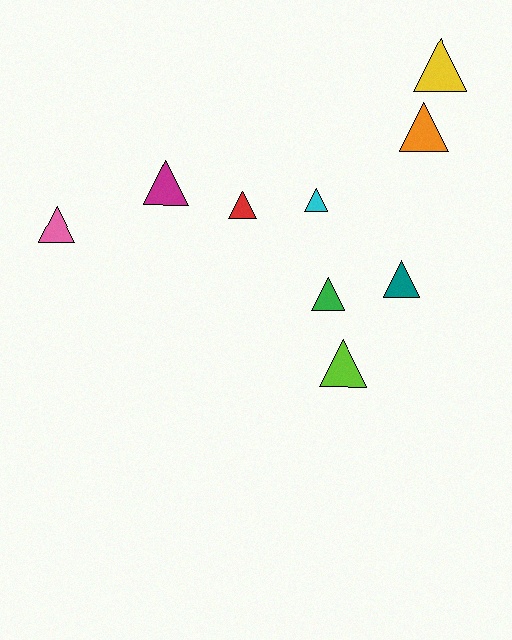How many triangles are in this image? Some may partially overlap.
There are 9 triangles.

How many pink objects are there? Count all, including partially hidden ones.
There is 1 pink object.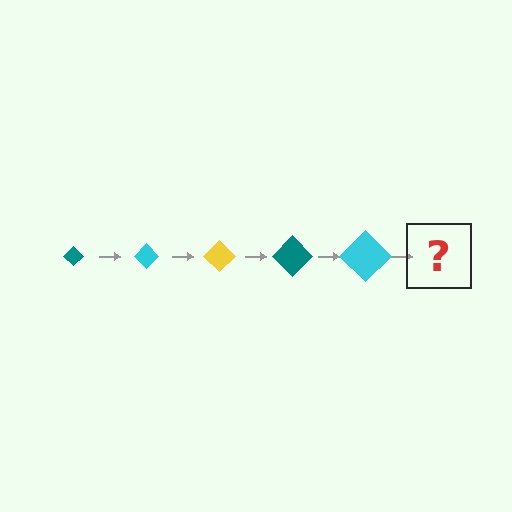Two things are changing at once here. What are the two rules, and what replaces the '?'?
The two rules are that the diamond grows larger each step and the color cycles through teal, cyan, and yellow. The '?' should be a yellow diamond, larger than the previous one.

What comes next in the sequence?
The next element should be a yellow diamond, larger than the previous one.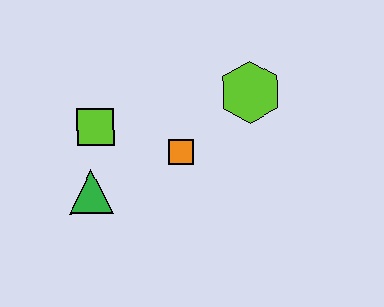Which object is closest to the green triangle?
The lime square is closest to the green triangle.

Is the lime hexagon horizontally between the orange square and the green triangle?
No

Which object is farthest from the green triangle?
The lime hexagon is farthest from the green triangle.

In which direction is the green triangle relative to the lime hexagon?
The green triangle is to the left of the lime hexagon.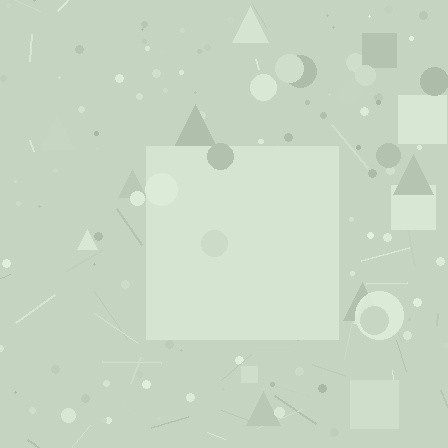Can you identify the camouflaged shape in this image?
The camouflaged shape is a square.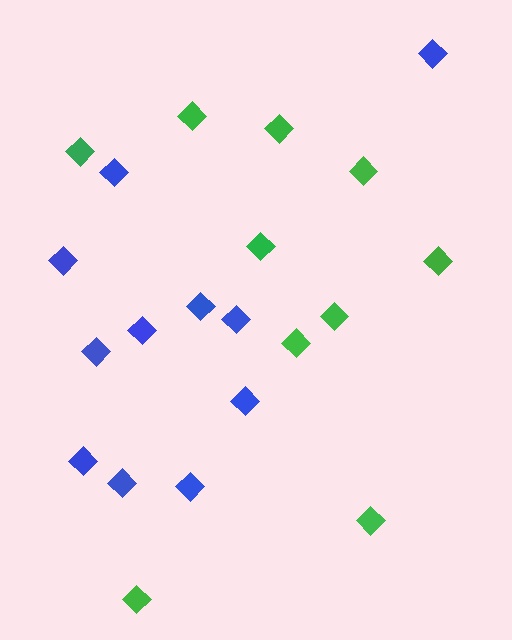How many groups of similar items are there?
There are 2 groups: one group of blue diamonds (11) and one group of green diamonds (10).